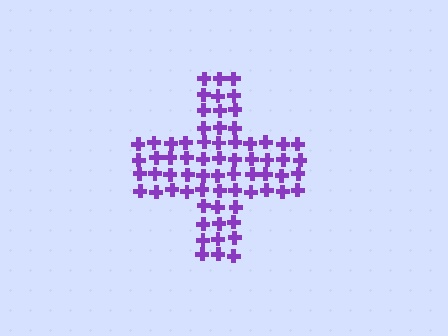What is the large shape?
The large shape is a cross.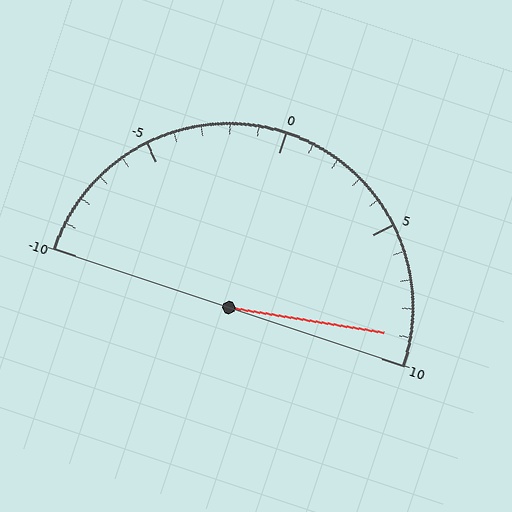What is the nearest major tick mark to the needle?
The nearest major tick mark is 10.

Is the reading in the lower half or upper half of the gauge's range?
The reading is in the upper half of the range (-10 to 10).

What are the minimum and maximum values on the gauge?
The gauge ranges from -10 to 10.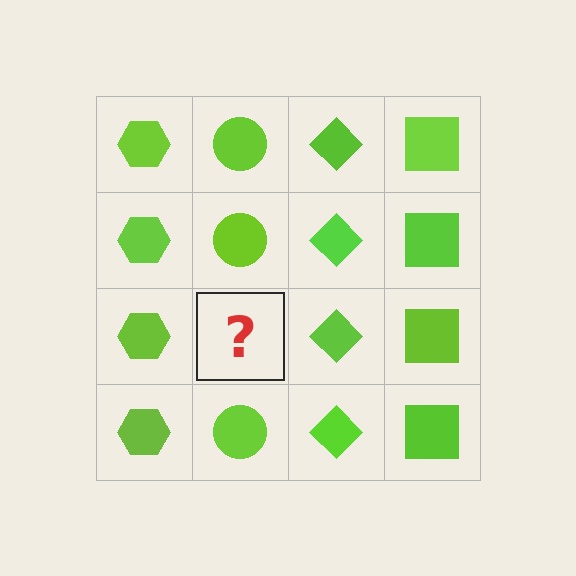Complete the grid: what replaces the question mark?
The question mark should be replaced with a lime circle.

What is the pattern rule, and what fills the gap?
The rule is that each column has a consistent shape. The gap should be filled with a lime circle.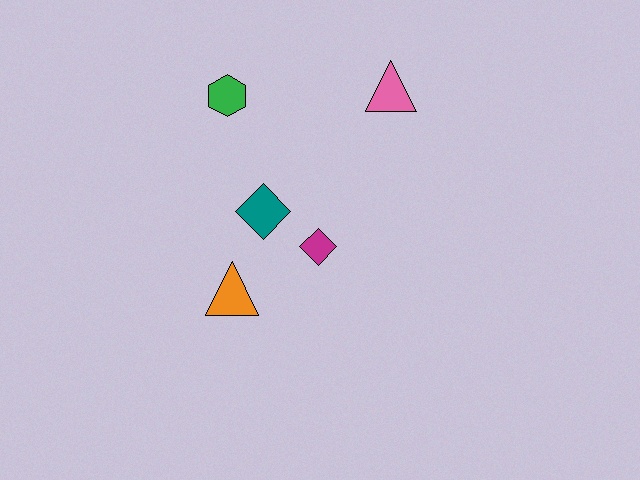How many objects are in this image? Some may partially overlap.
There are 5 objects.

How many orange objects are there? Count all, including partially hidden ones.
There is 1 orange object.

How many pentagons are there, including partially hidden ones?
There are no pentagons.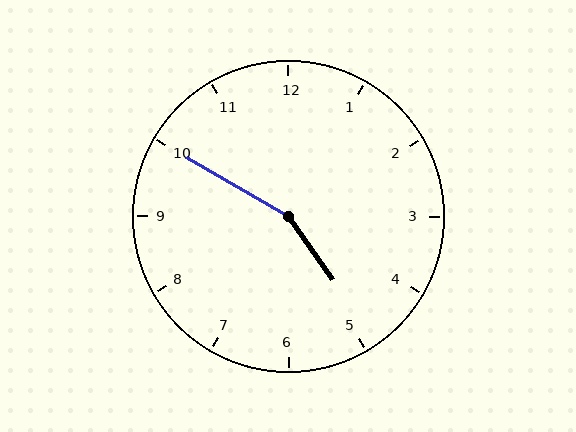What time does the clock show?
4:50.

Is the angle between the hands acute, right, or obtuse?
It is obtuse.